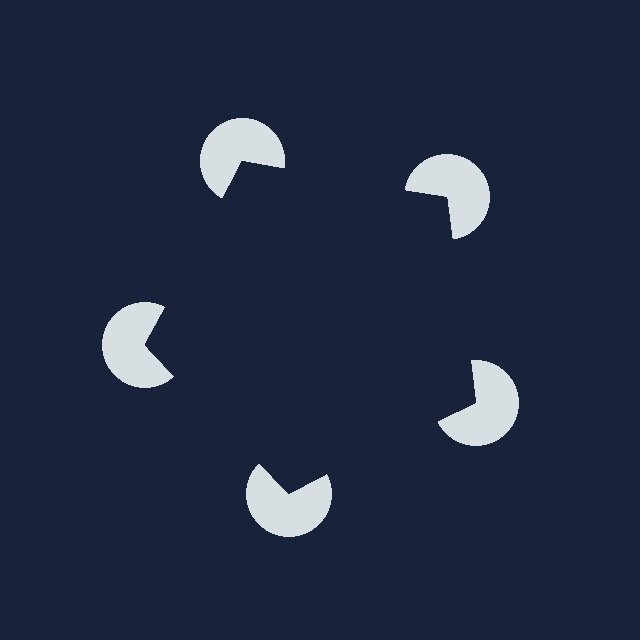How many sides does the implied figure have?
5 sides.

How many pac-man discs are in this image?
There are 5 — one at each vertex of the illusory pentagon.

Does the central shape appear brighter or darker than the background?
It typically appears slightly darker than the background, even though no actual brightness change is drawn.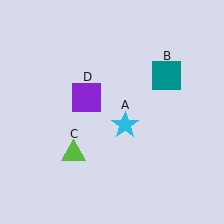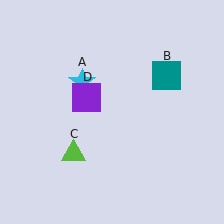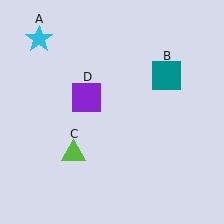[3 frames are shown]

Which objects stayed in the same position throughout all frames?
Teal square (object B) and lime triangle (object C) and purple square (object D) remained stationary.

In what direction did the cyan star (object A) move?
The cyan star (object A) moved up and to the left.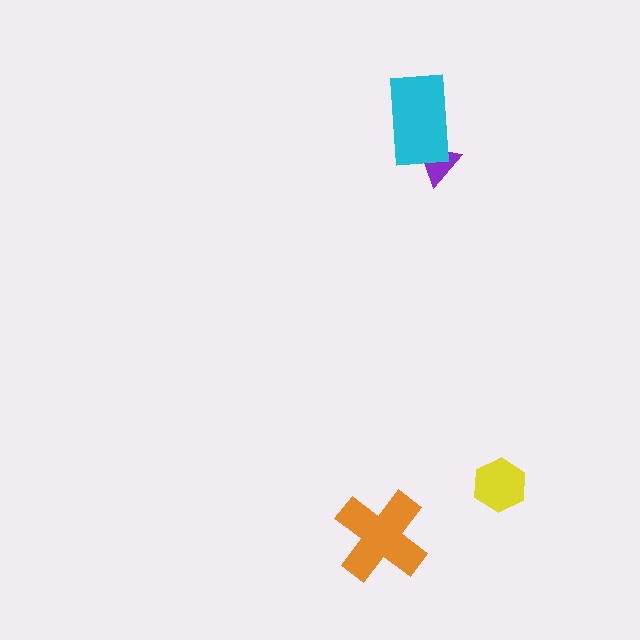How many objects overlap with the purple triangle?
1 object overlaps with the purple triangle.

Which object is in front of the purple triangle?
The cyan rectangle is in front of the purple triangle.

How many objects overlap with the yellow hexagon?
0 objects overlap with the yellow hexagon.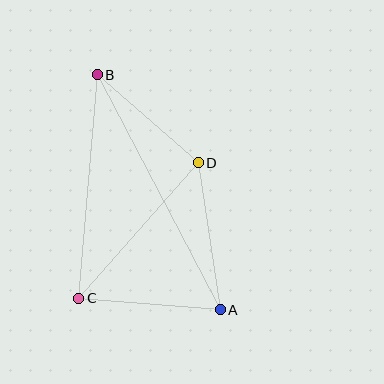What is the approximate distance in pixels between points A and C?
The distance between A and C is approximately 142 pixels.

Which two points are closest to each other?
Points B and D are closest to each other.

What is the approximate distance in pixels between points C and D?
The distance between C and D is approximately 181 pixels.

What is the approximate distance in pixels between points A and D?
The distance between A and D is approximately 149 pixels.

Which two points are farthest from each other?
Points A and B are farthest from each other.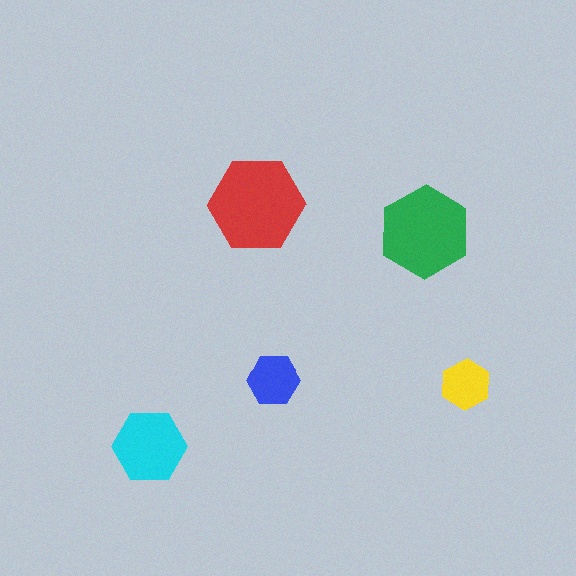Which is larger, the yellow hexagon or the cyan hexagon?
The cyan one.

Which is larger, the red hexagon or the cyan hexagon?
The red one.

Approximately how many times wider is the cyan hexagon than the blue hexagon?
About 1.5 times wider.